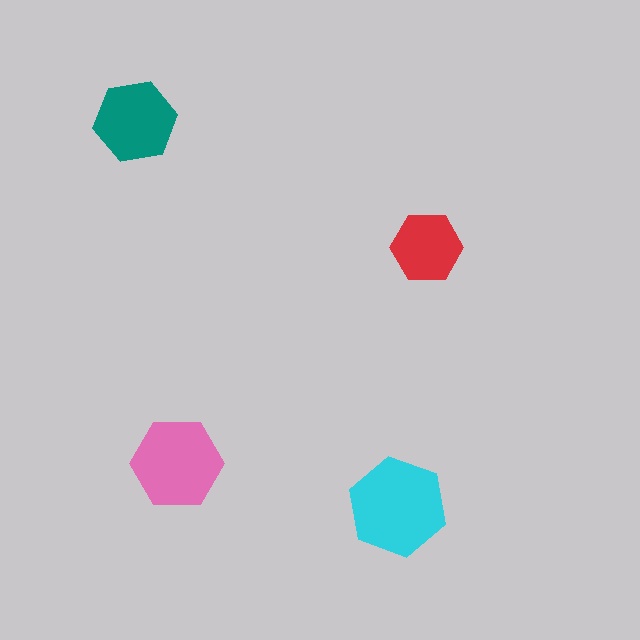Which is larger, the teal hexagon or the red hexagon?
The teal one.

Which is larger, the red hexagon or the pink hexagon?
The pink one.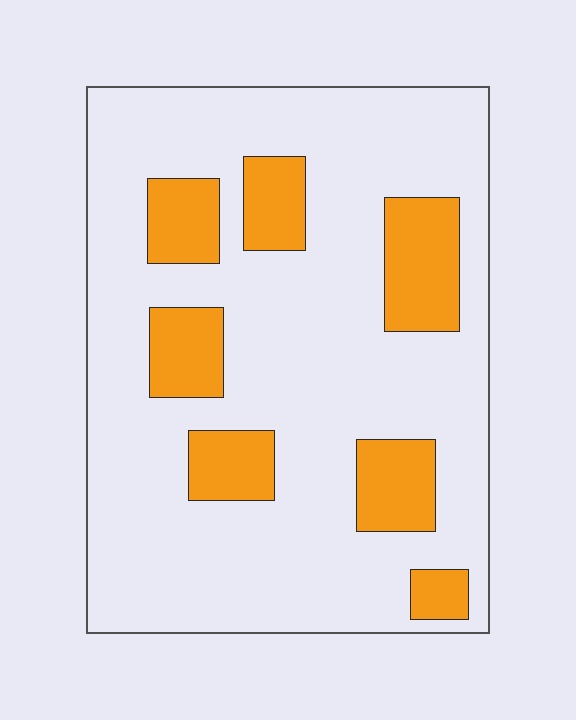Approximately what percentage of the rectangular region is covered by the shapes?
Approximately 20%.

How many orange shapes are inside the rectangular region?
7.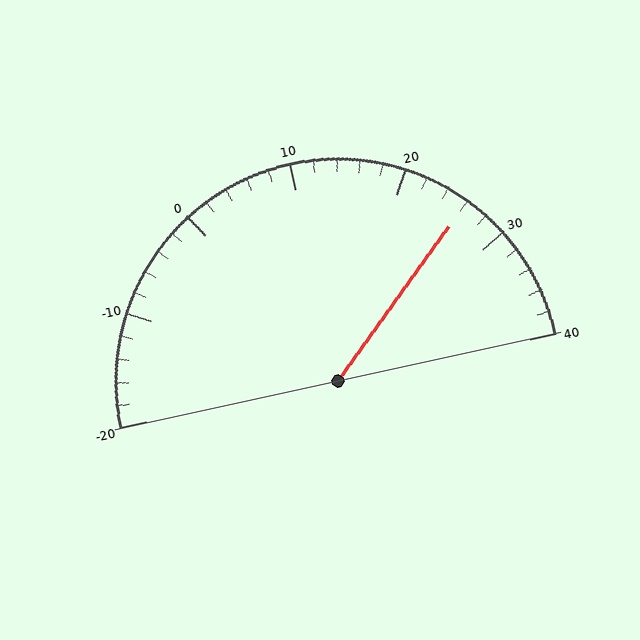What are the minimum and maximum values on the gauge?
The gauge ranges from -20 to 40.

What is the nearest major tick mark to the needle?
The nearest major tick mark is 30.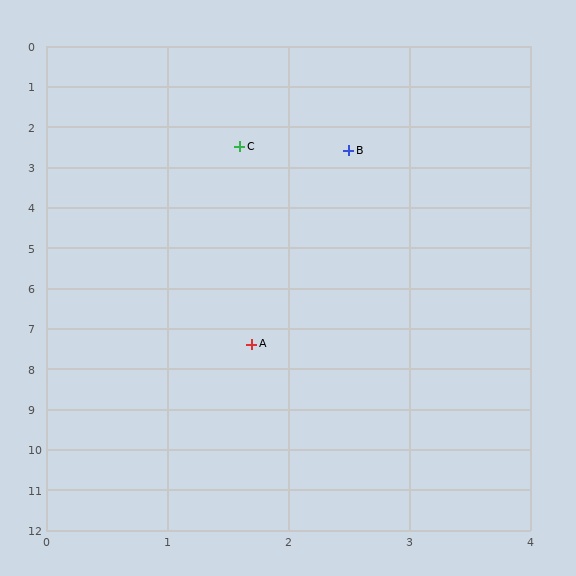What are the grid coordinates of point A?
Point A is at approximately (1.7, 7.4).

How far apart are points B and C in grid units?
Points B and C are about 0.9 grid units apart.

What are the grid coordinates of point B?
Point B is at approximately (2.5, 2.6).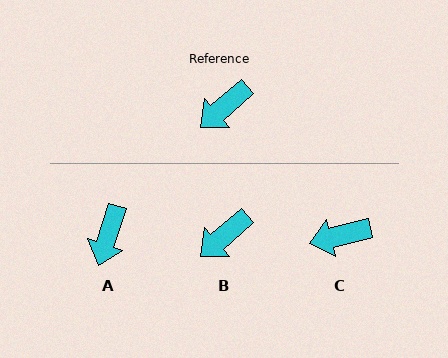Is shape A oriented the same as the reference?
No, it is off by about 30 degrees.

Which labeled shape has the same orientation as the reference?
B.